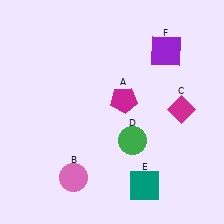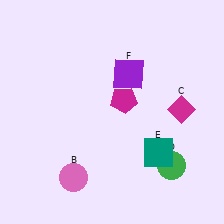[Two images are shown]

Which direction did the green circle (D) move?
The green circle (D) moved right.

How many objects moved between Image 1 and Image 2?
3 objects moved between the two images.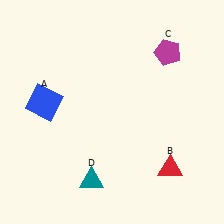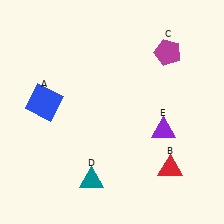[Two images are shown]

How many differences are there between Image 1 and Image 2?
There is 1 difference between the two images.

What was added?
A purple triangle (E) was added in Image 2.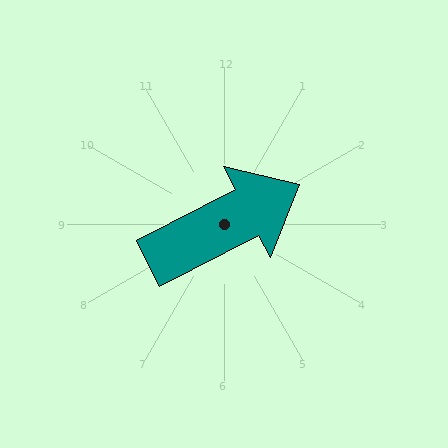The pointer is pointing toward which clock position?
Roughly 2 o'clock.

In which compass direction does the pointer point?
Northeast.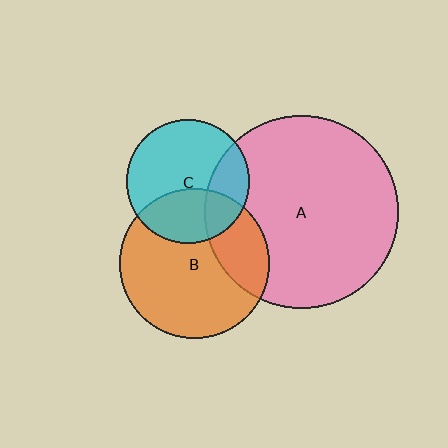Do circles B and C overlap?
Yes.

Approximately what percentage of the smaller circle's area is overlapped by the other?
Approximately 35%.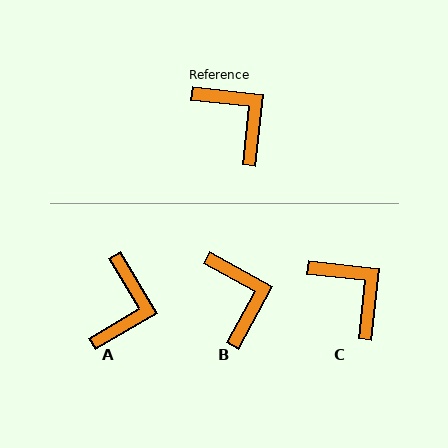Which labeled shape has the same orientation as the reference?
C.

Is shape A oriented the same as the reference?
No, it is off by about 53 degrees.